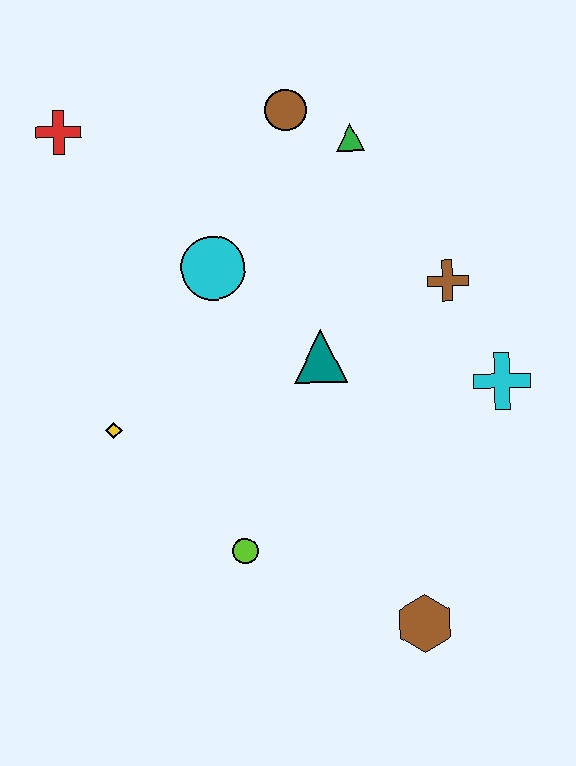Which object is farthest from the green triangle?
The brown hexagon is farthest from the green triangle.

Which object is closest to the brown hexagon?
The lime circle is closest to the brown hexagon.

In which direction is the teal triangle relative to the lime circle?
The teal triangle is above the lime circle.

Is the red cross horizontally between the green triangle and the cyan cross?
No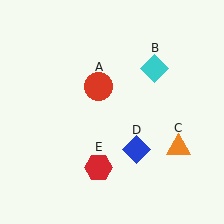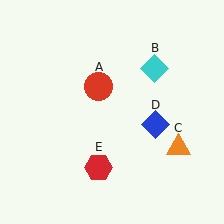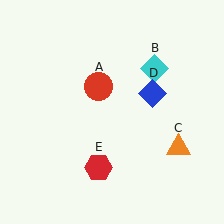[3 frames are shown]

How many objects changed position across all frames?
1 object changed position: blue diamond (object D).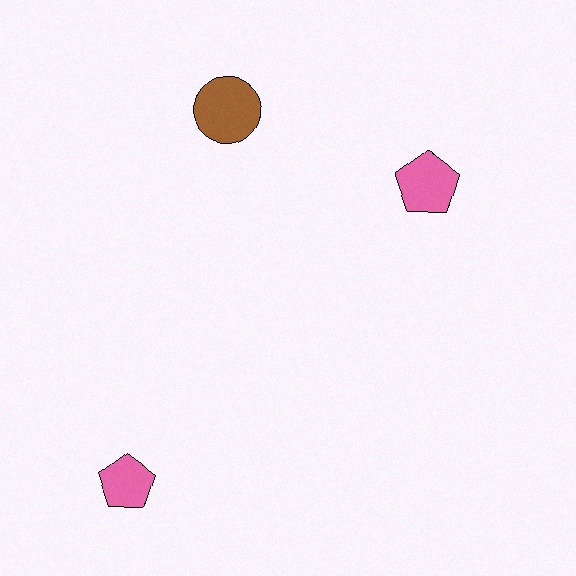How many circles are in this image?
There is 1 circle.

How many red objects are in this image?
There are no red objects.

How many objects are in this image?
There are 3 objects.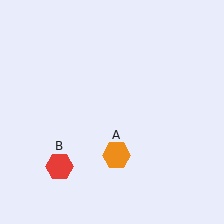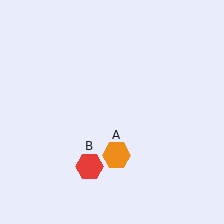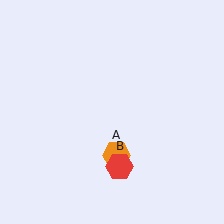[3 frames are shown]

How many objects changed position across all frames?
1 object changed position: red hexagon (object B).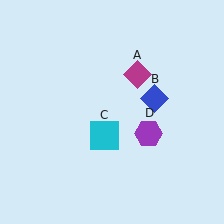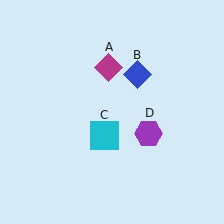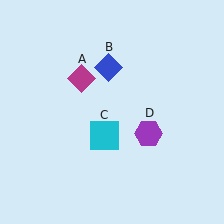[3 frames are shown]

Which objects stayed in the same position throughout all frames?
Cyan square (object C) and purple hexagon (object D) remained stationary.